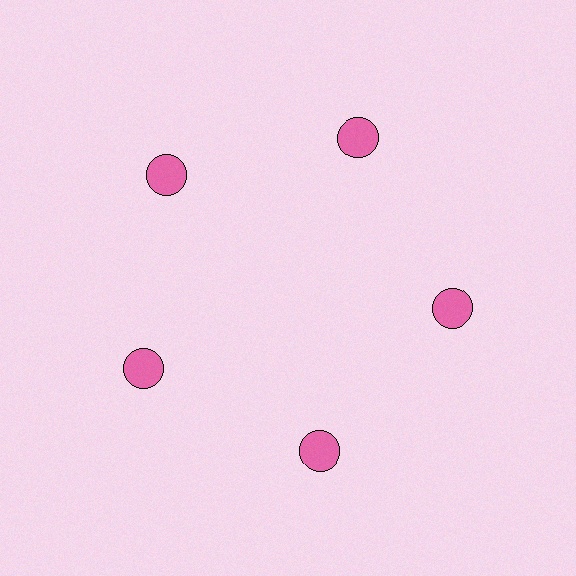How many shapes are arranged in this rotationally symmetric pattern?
There are 5 shapes, arranged in 5 groups of 1.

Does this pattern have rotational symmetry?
Yes, this pattern has 5-fold rotational symmetry. It looks the same after rotating 72 degrees around the center.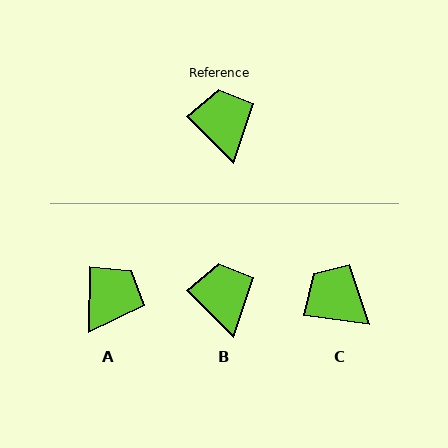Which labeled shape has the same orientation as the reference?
B.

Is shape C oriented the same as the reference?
No, it is off by about 36 degrees.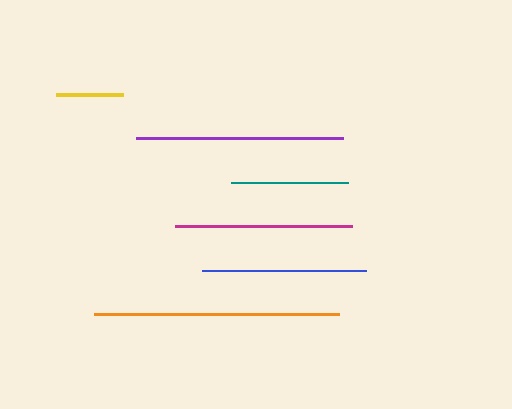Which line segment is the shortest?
The yellow line is the shortest at approximately 67 pixels.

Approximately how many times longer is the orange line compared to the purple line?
The orange line is approximately 1.2 times the length of the purple line.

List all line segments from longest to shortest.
From longest to shortest: orange, purple, magenta, blue, teal, yellow.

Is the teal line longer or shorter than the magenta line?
The magenta line is longer than the teal line.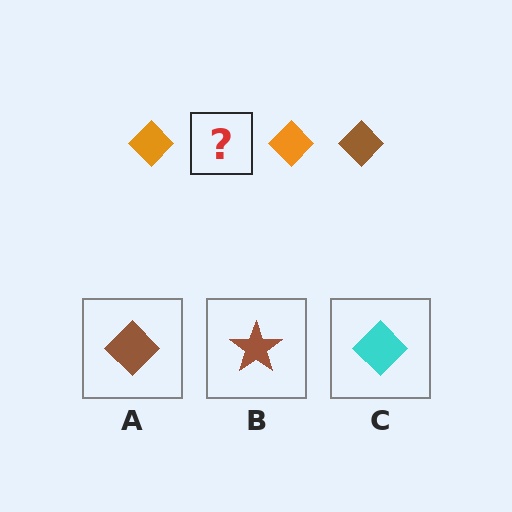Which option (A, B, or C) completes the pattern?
A.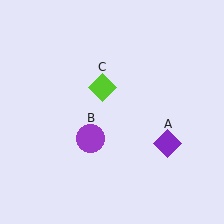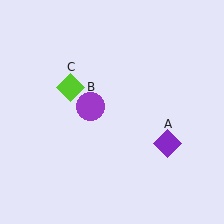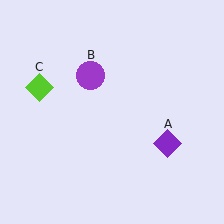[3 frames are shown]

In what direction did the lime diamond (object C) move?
The lime diamond (object C) moved left.